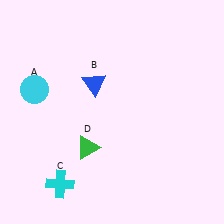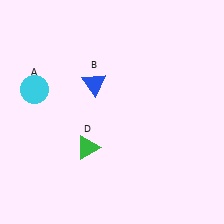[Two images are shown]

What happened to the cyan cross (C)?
The cyan cross (C) was removed in Image 2. It was in the bottom-left area of Image 1.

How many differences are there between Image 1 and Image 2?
There is 1 difference between the two images.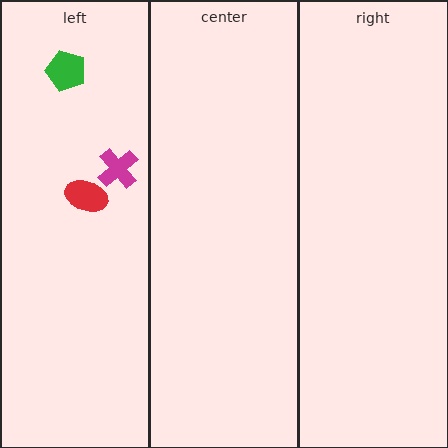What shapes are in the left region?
The red ellipse, the magenta cross, the green pentagon.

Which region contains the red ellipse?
The left region.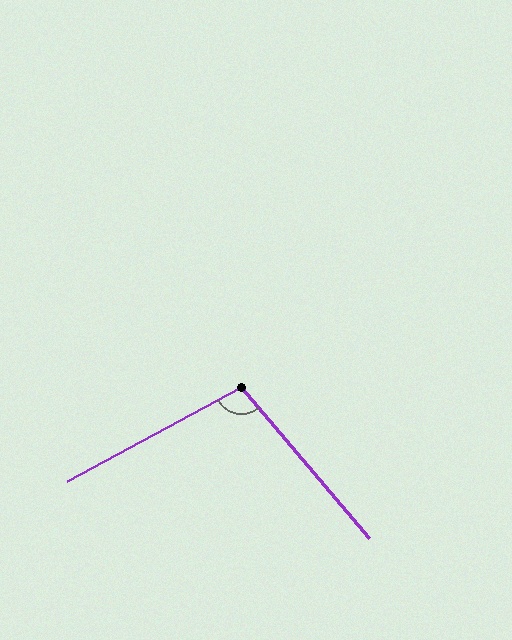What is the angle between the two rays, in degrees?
Approximately 102 degrees.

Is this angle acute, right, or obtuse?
It is obtuse.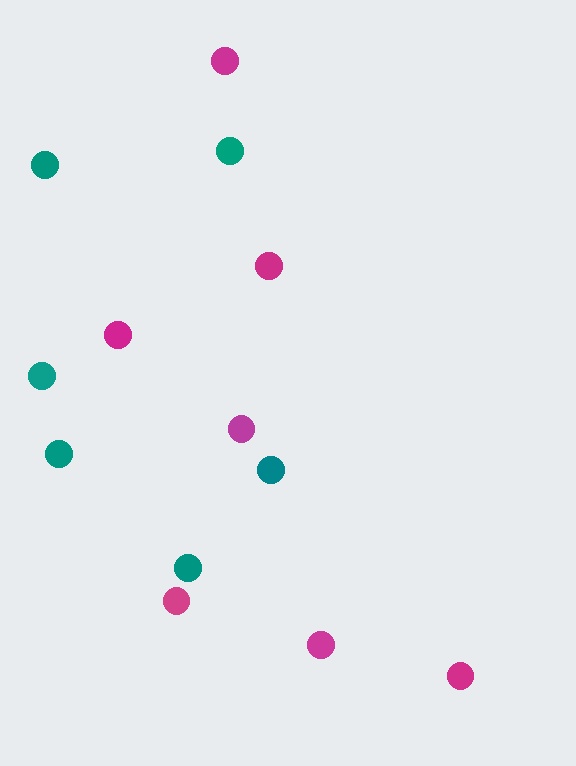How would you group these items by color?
There are 2 groups: one group of teal circles (6) and one group of magenta circles (7).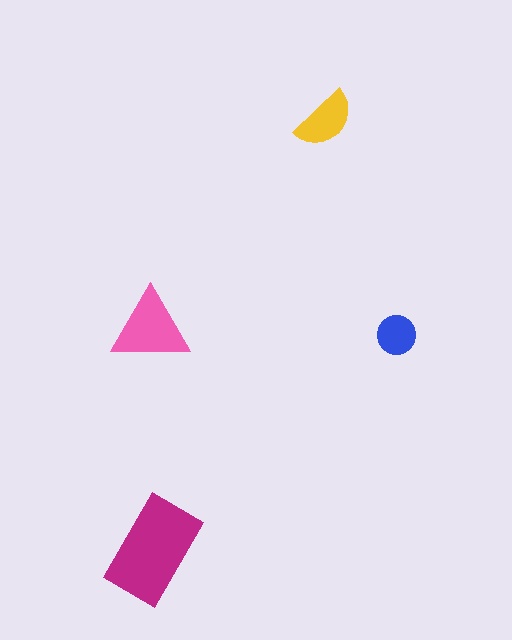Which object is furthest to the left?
The pink triangle is leftmost.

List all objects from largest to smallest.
The magenta rectangle, the pink triangle, the yellow semicircle, the blue circle.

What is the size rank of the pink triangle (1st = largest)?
2nd.